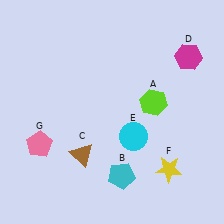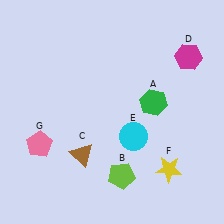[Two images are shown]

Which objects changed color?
A changed from lime to green. B changed from cyan to lime.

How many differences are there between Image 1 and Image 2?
There are 2 differences between the two images.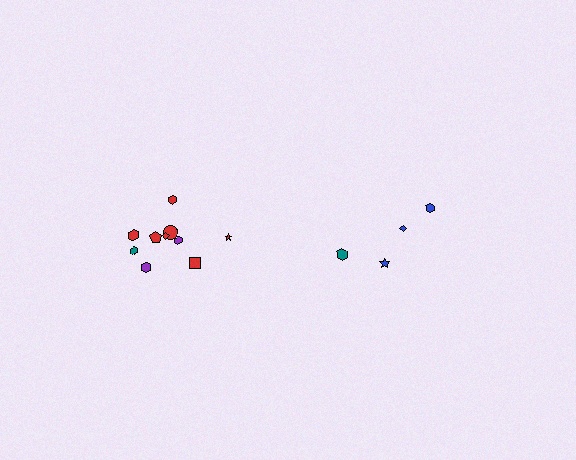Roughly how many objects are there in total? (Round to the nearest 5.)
Roughly 15 objects in total.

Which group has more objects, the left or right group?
The left group.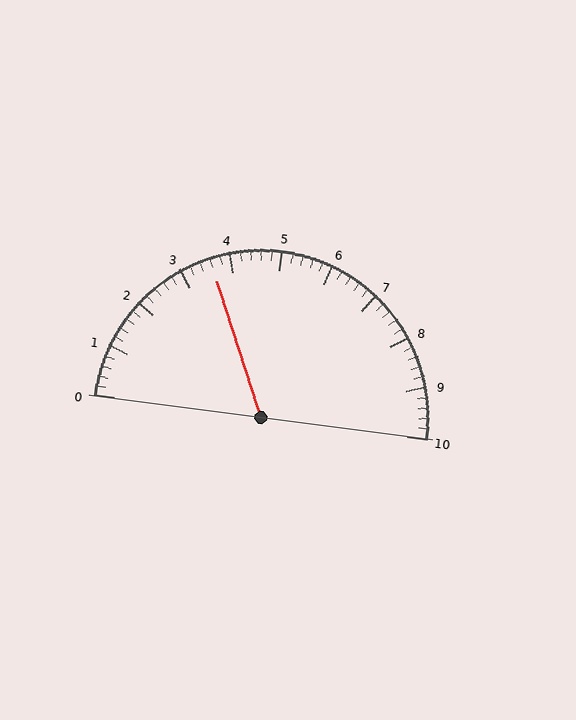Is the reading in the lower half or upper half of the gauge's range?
The reading is in the lower half of the range (0 to 10).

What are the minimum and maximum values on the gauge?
The gauge ranges from 0 to 10.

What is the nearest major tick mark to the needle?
The nearest major tick mark is 4.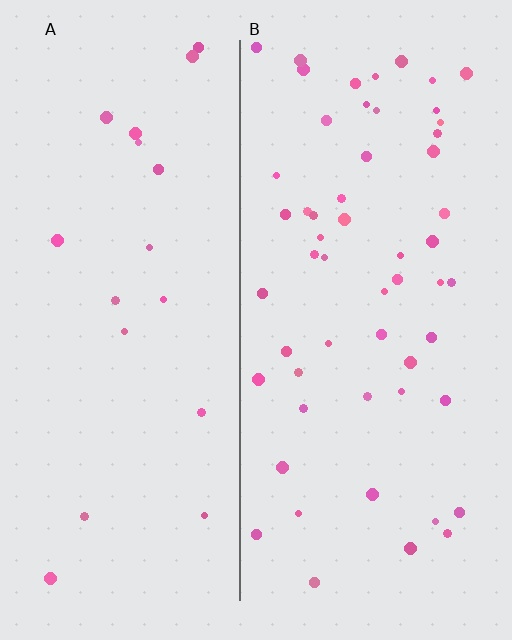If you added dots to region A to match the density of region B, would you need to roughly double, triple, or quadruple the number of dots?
Approximately triple.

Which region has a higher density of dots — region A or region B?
B (the right).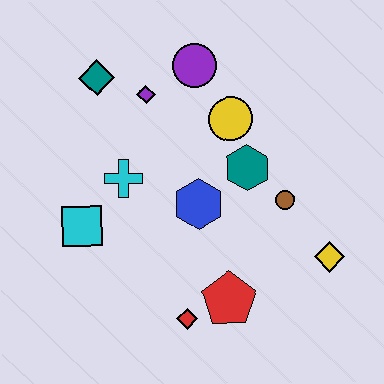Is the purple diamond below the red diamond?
No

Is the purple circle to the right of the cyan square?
Yes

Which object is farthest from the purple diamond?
The yellow diamond is farthest from the purple diamond.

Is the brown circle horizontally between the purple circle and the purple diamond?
No